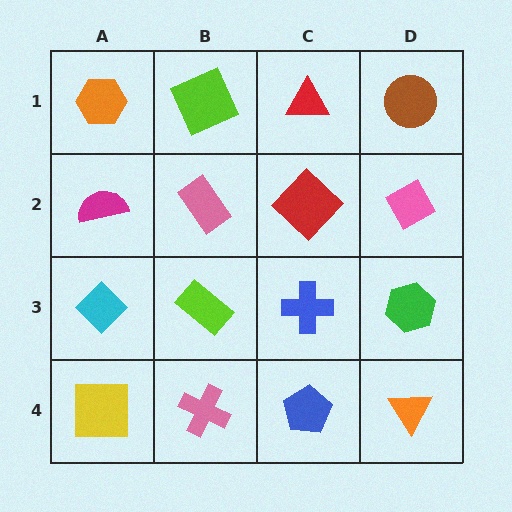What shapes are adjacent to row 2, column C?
A red triangle (row 1, column C), a blue cross (row 3, column C), a pink rectangle (row 2, column B), a pink diamond (row 2, column D).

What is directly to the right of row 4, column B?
A blue pentagon.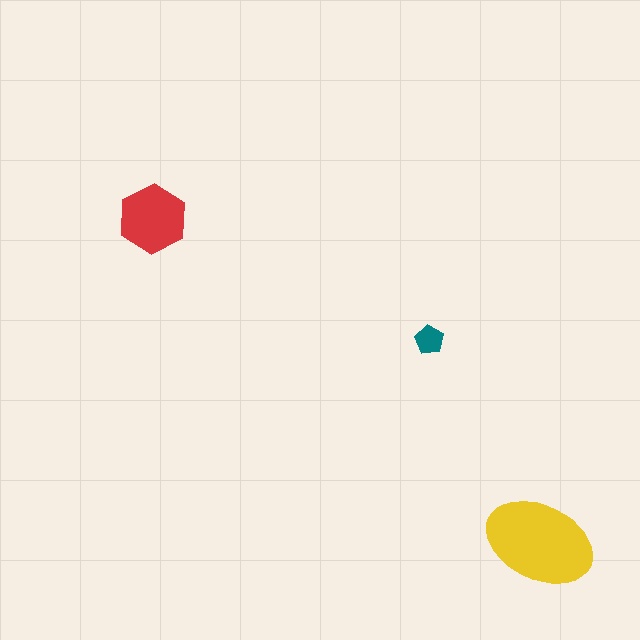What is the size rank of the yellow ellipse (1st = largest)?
1st.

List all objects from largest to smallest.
The yellow ellipse, the red hexagon, the teal pentagon.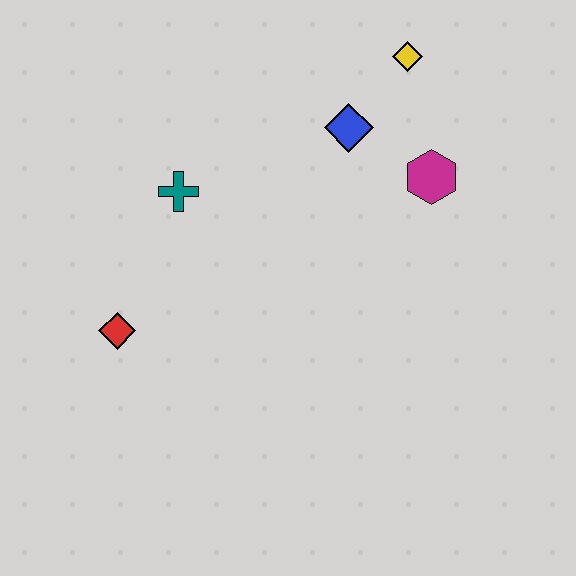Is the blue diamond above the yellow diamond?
No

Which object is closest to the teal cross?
The red diamond is closest to the teal cross.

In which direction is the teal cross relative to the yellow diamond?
The teal cross is to the left of the yellow diamond.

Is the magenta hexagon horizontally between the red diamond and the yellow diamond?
No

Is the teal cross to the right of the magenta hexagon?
No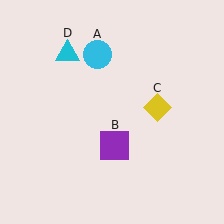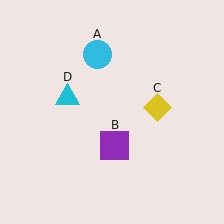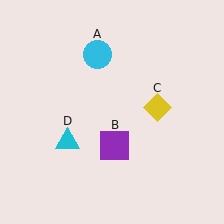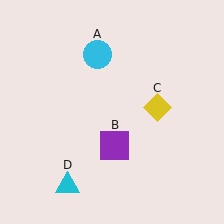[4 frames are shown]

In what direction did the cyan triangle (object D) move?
The cyan triangle (object D) moved down.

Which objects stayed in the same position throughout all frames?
Cyan circle (object A) and purple square (object B) and yellow diamond (object C) remained stationary.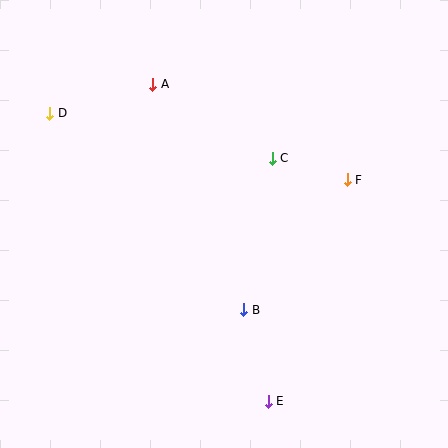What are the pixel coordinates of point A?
Point A is at (153, 84).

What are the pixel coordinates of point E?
Point E is at (268, 401).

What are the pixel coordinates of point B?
Point B is at (244, 310).